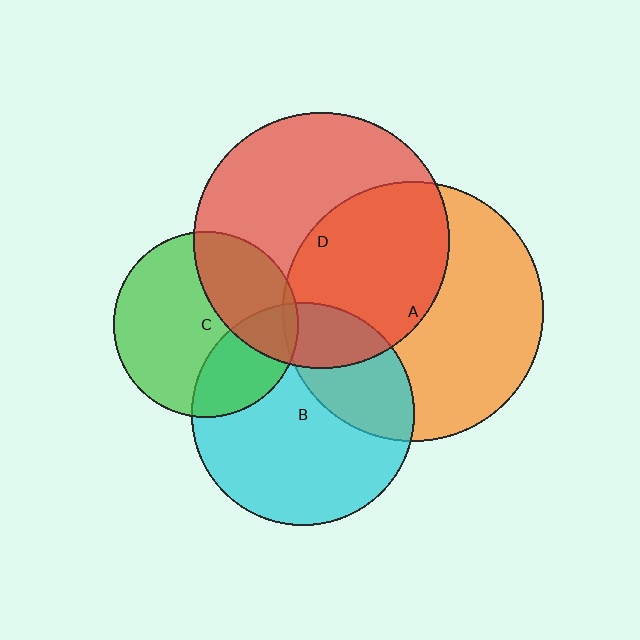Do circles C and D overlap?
Yes.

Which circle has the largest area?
Circle A (orange).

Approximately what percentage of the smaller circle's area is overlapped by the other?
Approximately 35%.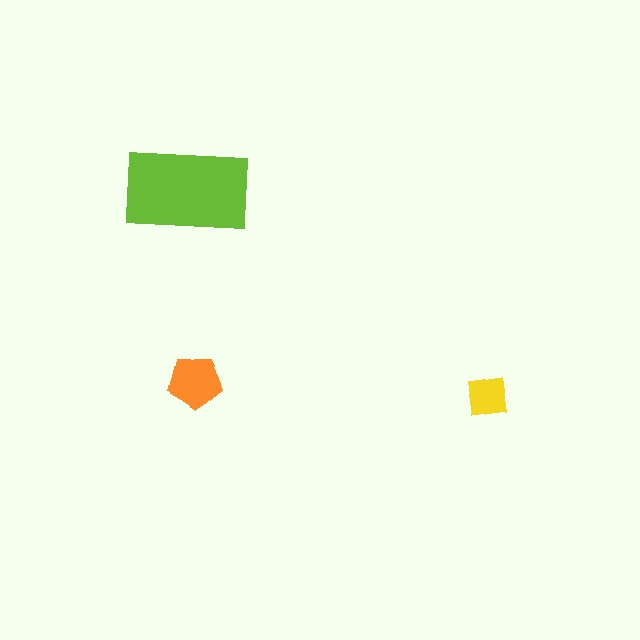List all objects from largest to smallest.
The lime rectangle, the orange pentagon, the yellow square.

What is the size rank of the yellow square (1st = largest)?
3rd.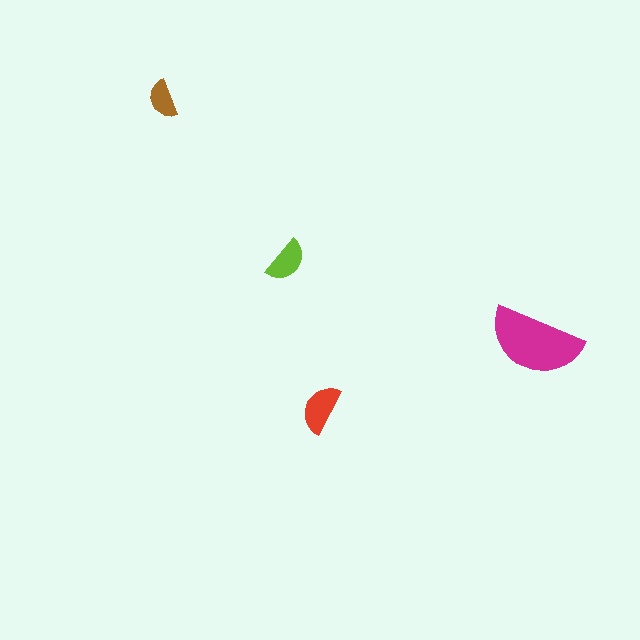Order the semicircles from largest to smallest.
the magenta one, the red one, the lime one, the brown one.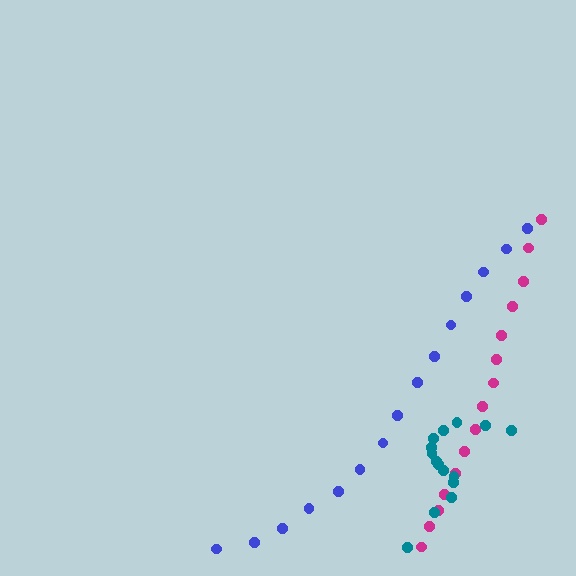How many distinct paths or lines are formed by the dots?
There are 3 distinct paths.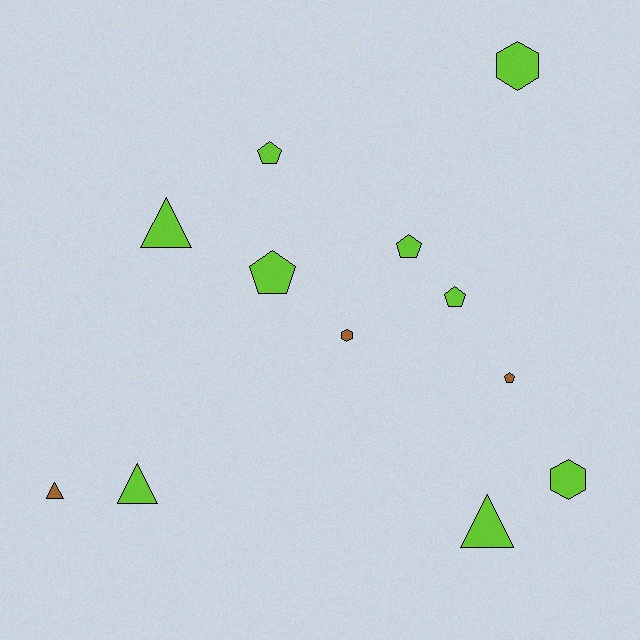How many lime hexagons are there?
There are 2 lime hexagons.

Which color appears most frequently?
Lime, with 9 objects.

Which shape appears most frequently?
Pentagon, with 5 objects.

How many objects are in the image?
There are 12 objects.